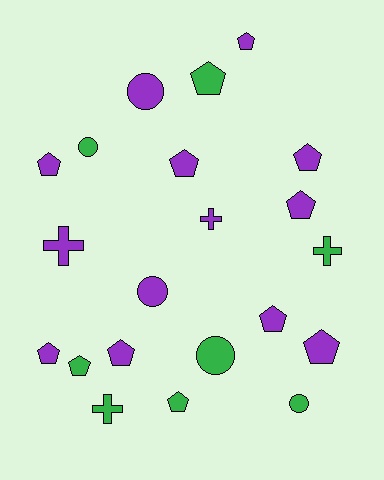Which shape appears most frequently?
Pentagon, with 12 objects.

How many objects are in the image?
There are 21 objects.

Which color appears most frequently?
Purple, with 13 objects.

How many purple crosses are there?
There are 2 purple crosses.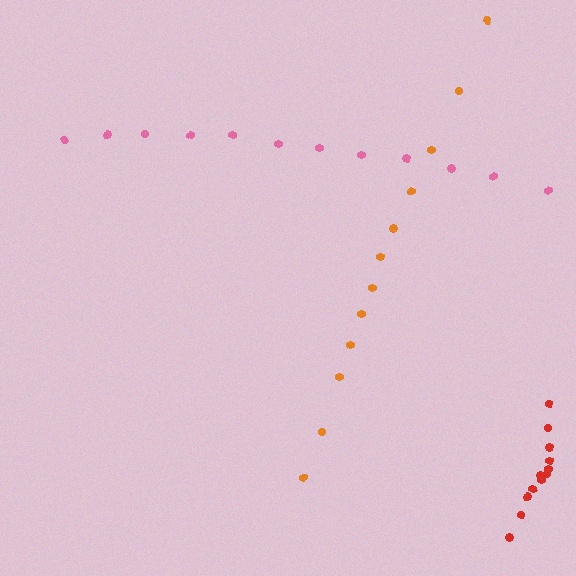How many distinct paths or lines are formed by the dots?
There are 3 distinct paths.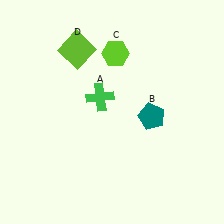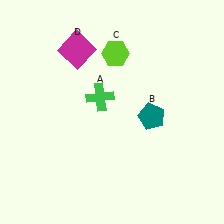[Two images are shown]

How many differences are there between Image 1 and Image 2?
There is 1 difference between the two images.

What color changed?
The square (D) changed from lime in Image 1 to magenta in Image 2.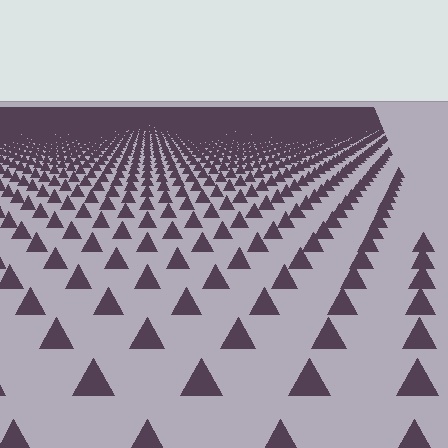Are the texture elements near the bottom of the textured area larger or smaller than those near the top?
Larger. Near the bottom, elements are closer to the viewer and appear at a bigger on-screen size.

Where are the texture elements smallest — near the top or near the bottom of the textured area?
Near the top.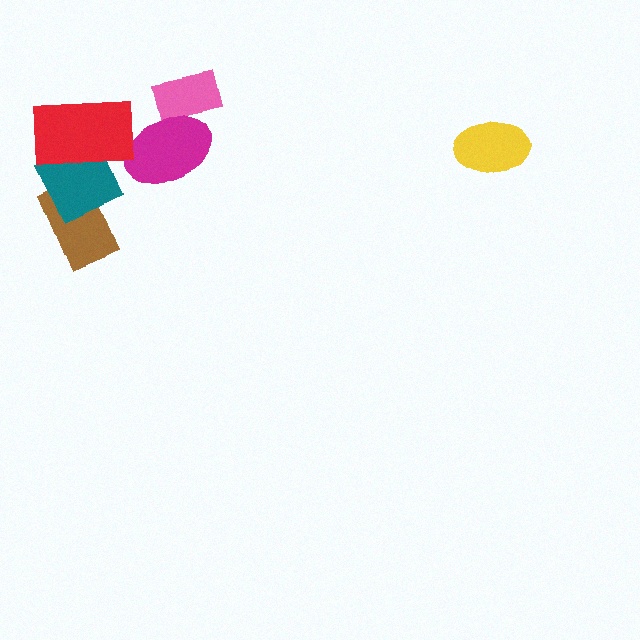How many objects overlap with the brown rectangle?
1 object overlaps with the brown rectangle.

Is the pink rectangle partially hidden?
Yes, it is partially covered by another shape.